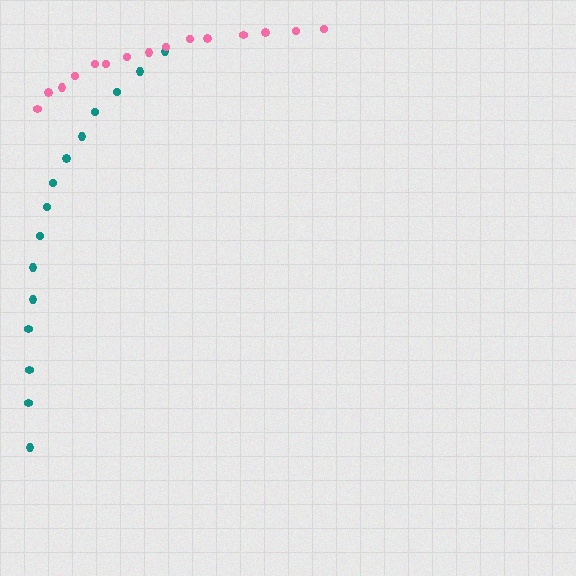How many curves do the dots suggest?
There are 2 distinct paths.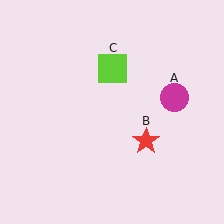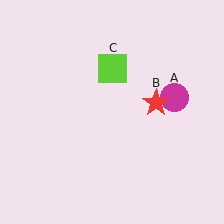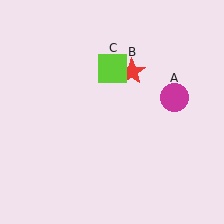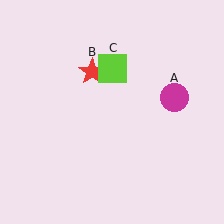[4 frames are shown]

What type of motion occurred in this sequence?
The red star (object B) rotated counterclockwise around the center of the scene.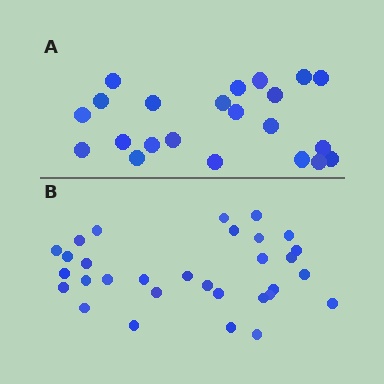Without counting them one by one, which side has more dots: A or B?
Region B (the bottom region) has more dots.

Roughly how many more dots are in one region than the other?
Region B has roughly 8 or so more dots than region A.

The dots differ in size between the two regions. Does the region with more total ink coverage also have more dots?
No. Region A has more total ink coverage because its dots are larger, but region B actually contains more individual dots. Total area can be misleading — the number of items is what matters here.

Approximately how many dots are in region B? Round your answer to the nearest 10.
About 30 dots. (The exact count is 31, which rounds to 30.)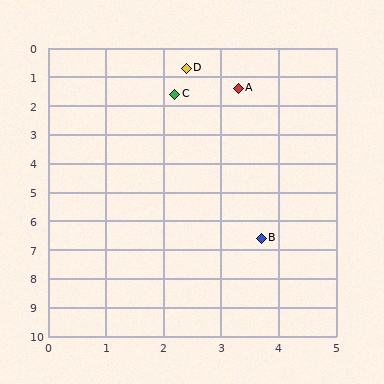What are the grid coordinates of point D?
Point D is at approximately (2.4, 0.7).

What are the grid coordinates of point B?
Point B is at approximately (3.7, 6.6).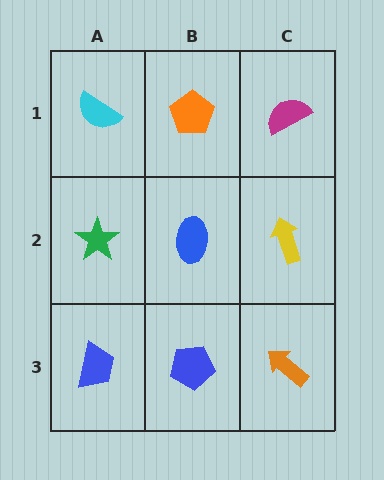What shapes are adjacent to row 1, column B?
A blue ellipse (row 2, column B), a cyan semicircle (row 1, column A), a magenta semicircle (row 1, column C).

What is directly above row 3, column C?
A yellow arrow.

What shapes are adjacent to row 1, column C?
A yellow arrow (row 2, column C), an orange pentagon (row 1, column B).